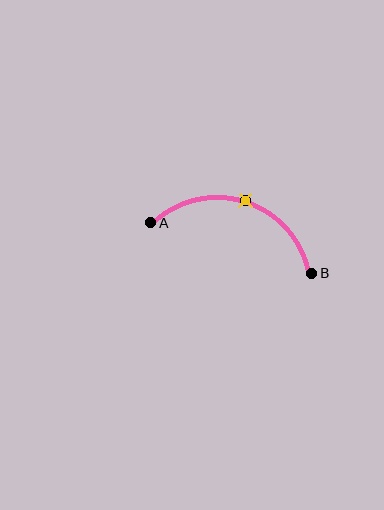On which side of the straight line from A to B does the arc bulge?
The arc bulges above the straight line connecting A and B.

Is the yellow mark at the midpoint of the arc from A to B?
Yes. The yellow mark lies on the arc at equal arc-length from both A and B — it is the arc midpoint.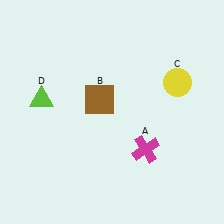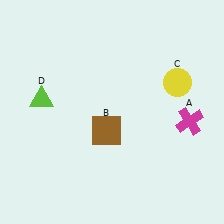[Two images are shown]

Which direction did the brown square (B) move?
The brown square (B) moved down.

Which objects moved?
The objects that moved are: the magenta cross (A), the brown square (B).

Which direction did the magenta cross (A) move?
The magenta cross (A) moved right.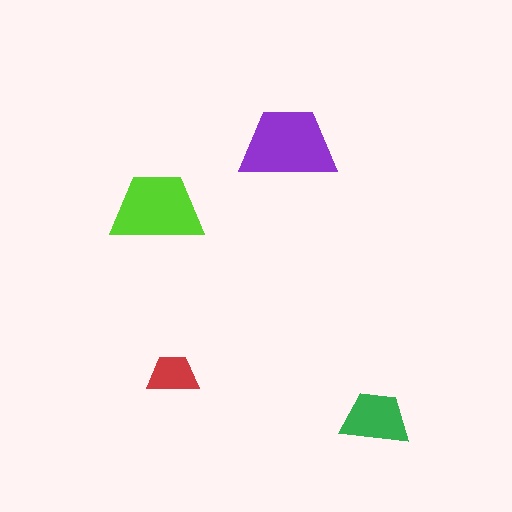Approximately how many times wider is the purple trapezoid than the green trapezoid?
About 1.5 times wider.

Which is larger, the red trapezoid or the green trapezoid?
The green one.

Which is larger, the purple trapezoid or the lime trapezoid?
The purple one.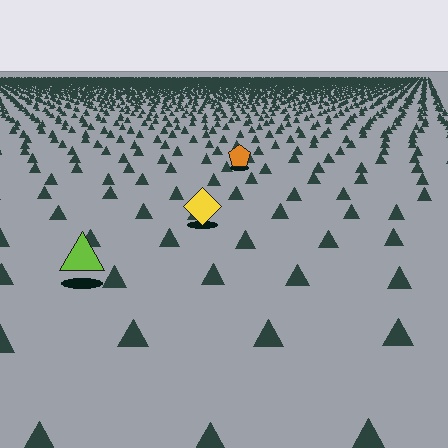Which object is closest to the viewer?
The lime triangle is closest. The texture marks near it are larger and more spread out.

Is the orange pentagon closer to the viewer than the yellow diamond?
No. The yellow diamond is closer — you can tell from the texture gradient: the ground texture is coarser near it.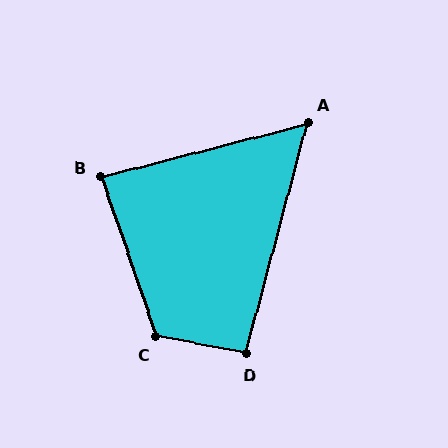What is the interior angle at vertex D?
Approximately 94 degrees (approximately right).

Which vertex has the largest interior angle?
C, at approximately 120 degrees.